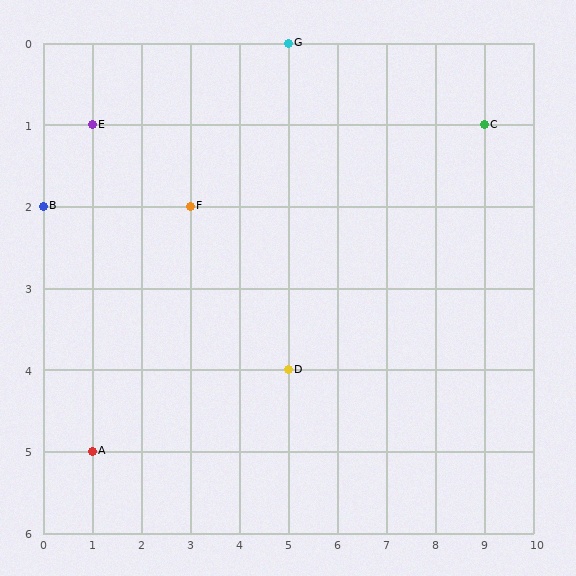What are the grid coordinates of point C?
Point C is at grid coordinates (9, 1).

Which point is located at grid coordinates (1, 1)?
Point E is at (1, 1).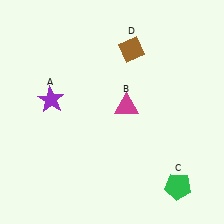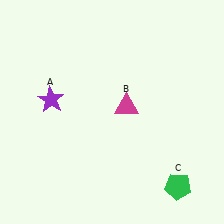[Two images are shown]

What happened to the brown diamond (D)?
The brown diamond (D) was removed in Image 2. It was in the top-right area of Image 1.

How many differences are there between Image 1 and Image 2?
There is 1 difference between the two images.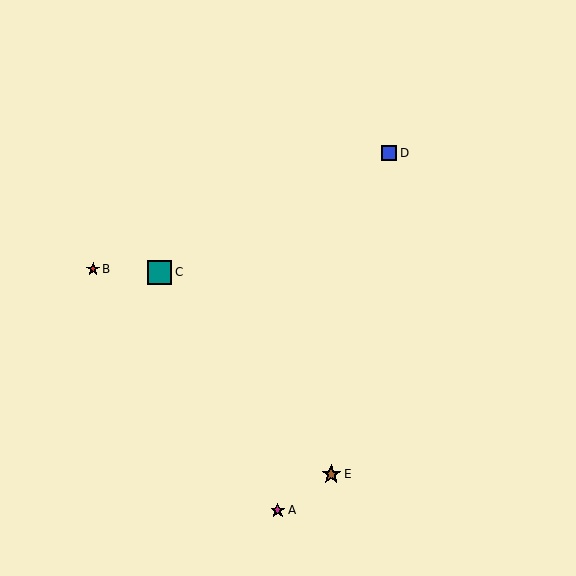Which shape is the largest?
The teal square (labeled C) is the largest.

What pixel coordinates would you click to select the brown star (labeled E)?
Click at (331, 474) to select the brown star E.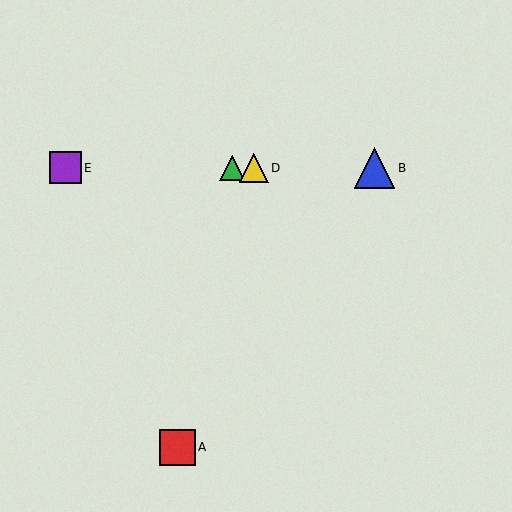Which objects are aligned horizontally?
Objects B, C, D, E are aligned horizontally.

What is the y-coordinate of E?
Object E is at y≈168.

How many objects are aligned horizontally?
4 objects (B, C, D, E) are aligned horizontally.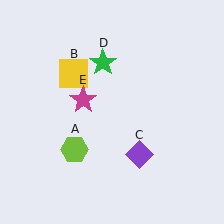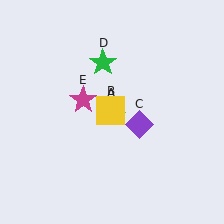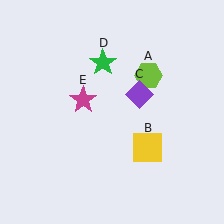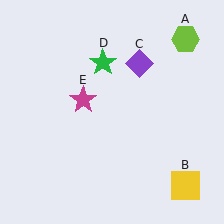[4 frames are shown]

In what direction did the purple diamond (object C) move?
The purple diamond (object C) moved up.